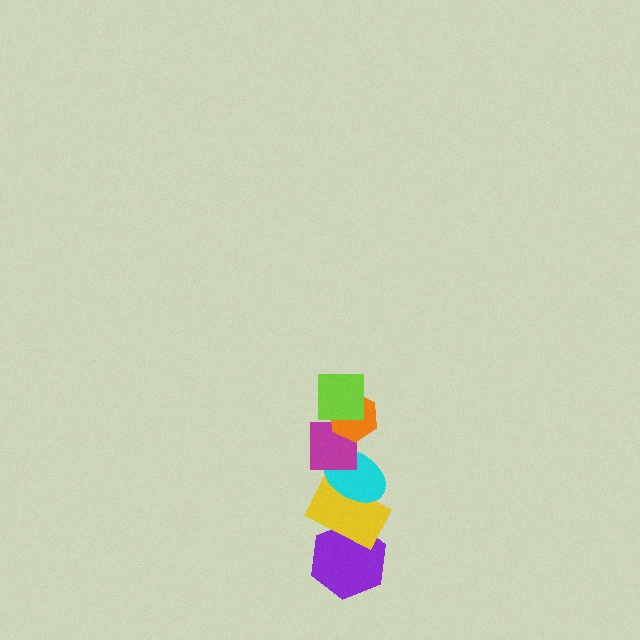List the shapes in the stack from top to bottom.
From top to bottom: the lime square, the orange hexagon, the magenta square, the cyan ellipse, the yellow rectangle, the purple hexagon.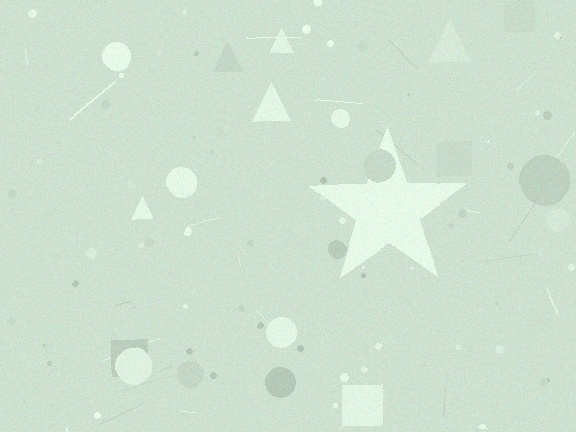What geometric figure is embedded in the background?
A star is embedded in the background.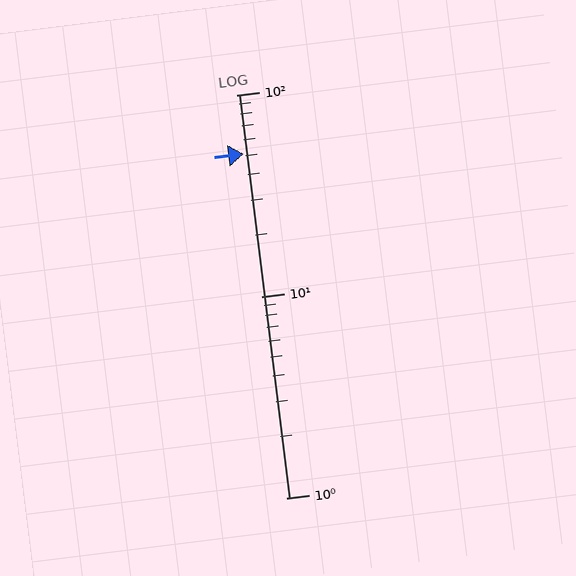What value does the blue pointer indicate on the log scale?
The pointer indicates approximately 51.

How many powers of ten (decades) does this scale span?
The scale spans 2 decades, from 1 to 100.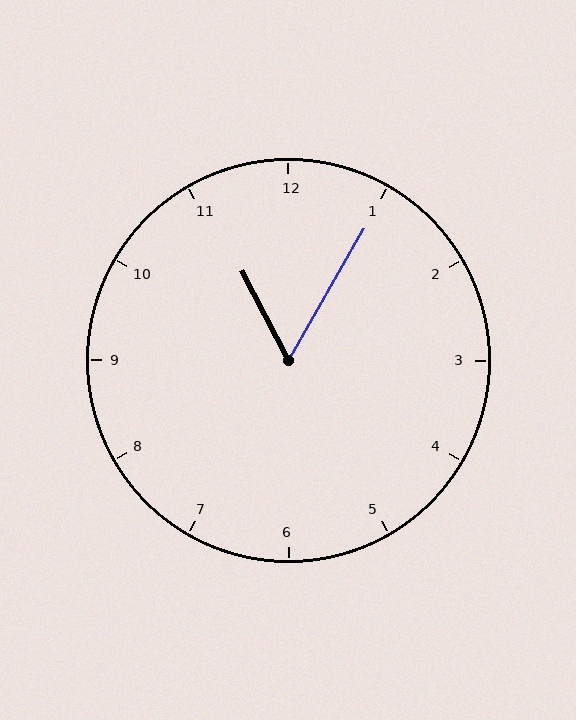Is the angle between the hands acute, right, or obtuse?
It is acute.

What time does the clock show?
11:05.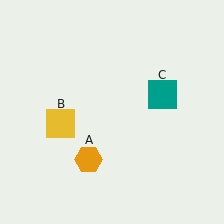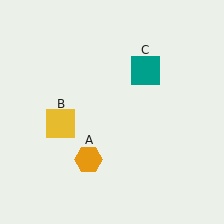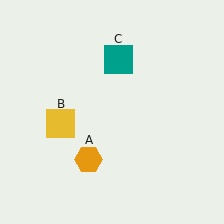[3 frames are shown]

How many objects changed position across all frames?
1 object changed position: teal square (object C).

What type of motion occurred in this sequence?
The teal square (object C) rotated counterclockwise around the center of the scene.